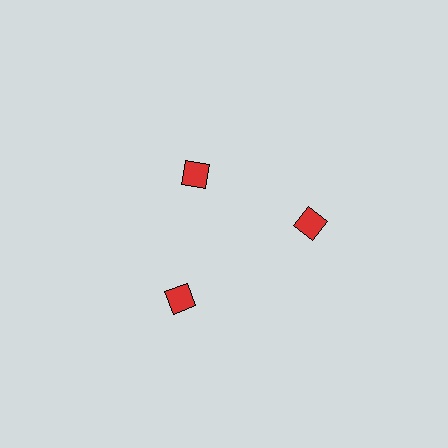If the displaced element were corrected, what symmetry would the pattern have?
It would have 3-fold rotational symmetry — the pattern would map onto itself every 120 degrees.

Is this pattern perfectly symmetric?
No. The 3 red diamonds are arranged in a ring, but one element near the 11 o'clock position is pulled inward toward the center, breaking the 3-fold rotational symmetry.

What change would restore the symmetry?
The symmetry would be restored by moving it outward, back onto the ring so that all 3 diamonds sit at equal angles and equal distance from the center.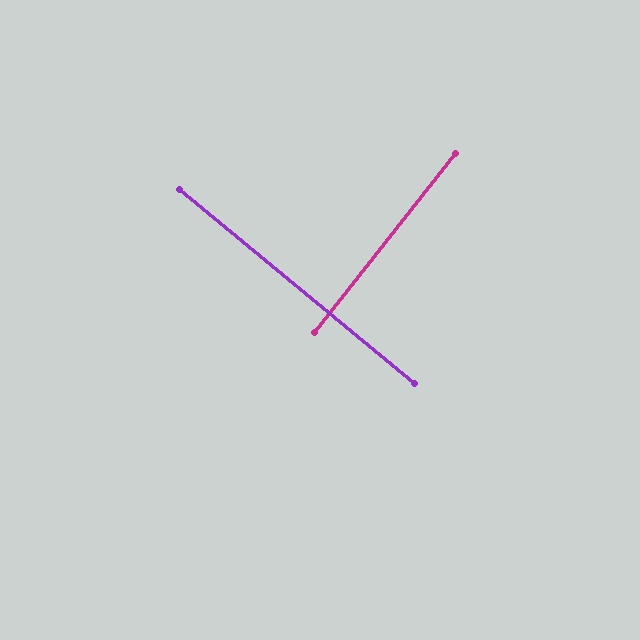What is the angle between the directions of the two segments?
Approximately 89 degrees.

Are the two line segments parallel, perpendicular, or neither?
Perpendicular — they meet at approximately 89°.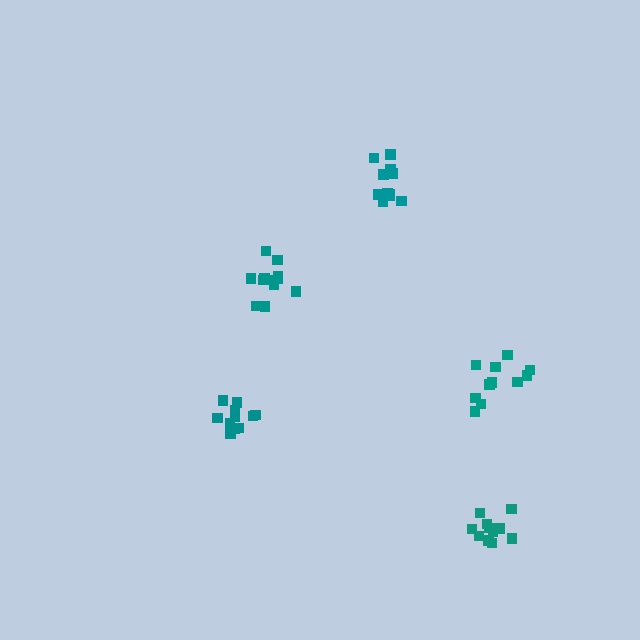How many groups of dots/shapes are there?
There are 5 groups.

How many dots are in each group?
Group 1: 11 dots, Group 2: 12 dots, Group 3: 11 dots, Group 4: 11 dots, Group 5: 12 dots (57 total).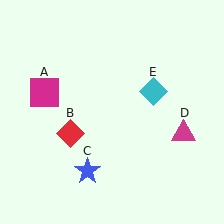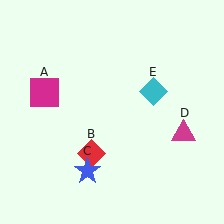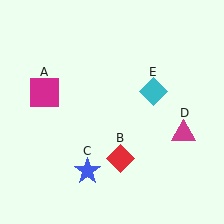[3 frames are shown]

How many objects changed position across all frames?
1 object changed position: red diamond (object B).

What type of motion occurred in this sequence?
The red diamond (object B) rotated counterclockwise around the center of the scene.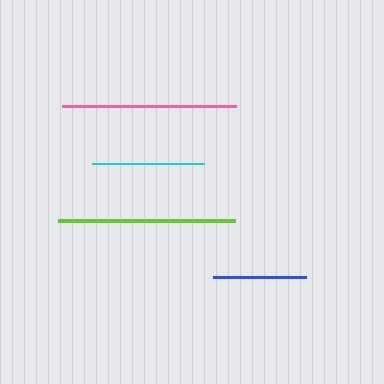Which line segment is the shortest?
The blue line is the shortest at approximately 93 pixels.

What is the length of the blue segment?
The blue segment is approximately 93 pixels long.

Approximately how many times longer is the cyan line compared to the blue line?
The cyan line is approximately 1.2 times the length of the blue line.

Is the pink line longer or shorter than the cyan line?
The pink line is longer than the cyan line.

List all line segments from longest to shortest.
From longest to shortest: lime, pink, cyan, blue.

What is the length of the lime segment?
The lime segment is approximately 177 pixels long.